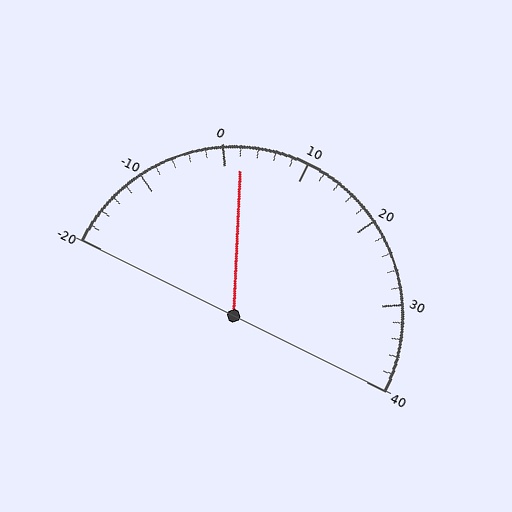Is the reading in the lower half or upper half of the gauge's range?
The reading is in the lower half of the range (-20 to 40).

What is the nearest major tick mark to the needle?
The nearest major tick mark is 0.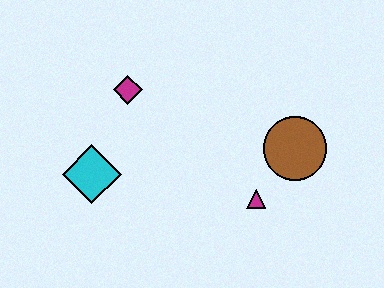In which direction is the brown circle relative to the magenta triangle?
The brown circle is above the magenta triangle.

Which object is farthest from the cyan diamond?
The brown circle is farthest from the cyan diamond.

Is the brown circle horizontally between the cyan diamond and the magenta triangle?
No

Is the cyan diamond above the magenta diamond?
No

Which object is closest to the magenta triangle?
The brown circle is closest to the magenta triangle.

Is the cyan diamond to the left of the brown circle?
Yes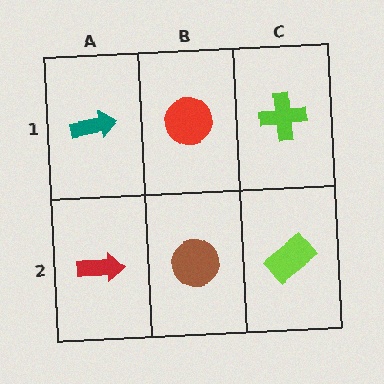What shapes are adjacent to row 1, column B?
A brown circle (row 2, column B), a teal arrow (row 1, column A), a lime cross (row 1, column C).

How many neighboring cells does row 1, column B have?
3.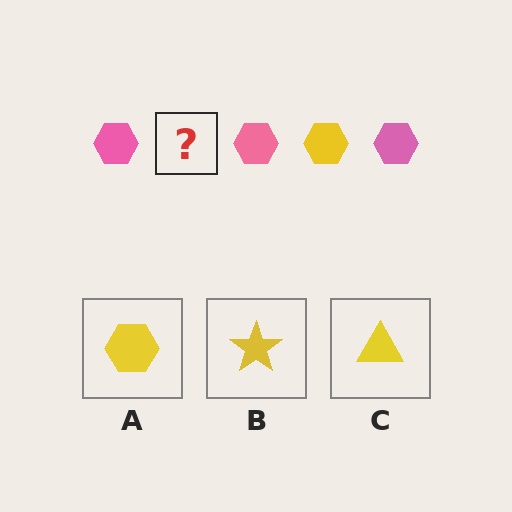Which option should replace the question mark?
Option A.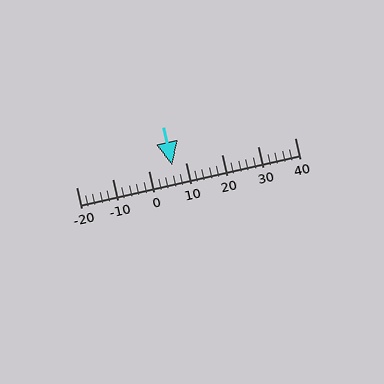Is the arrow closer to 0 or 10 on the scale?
The arrow is closer to 10.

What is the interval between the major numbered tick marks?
The major tick marks are spaced 10 units apart.